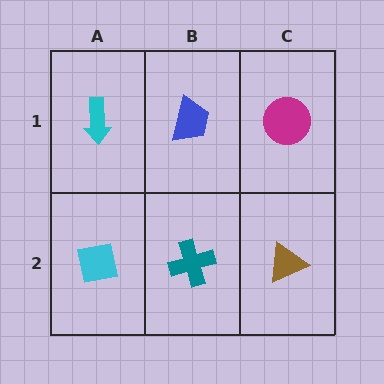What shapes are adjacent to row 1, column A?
A cyan square (row 2, column A), a blue trapezoid (row 1, column B).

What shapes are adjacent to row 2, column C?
A magenta circle (row 1, column C), a teal cross (row 2, column B).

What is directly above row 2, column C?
A magenta circle.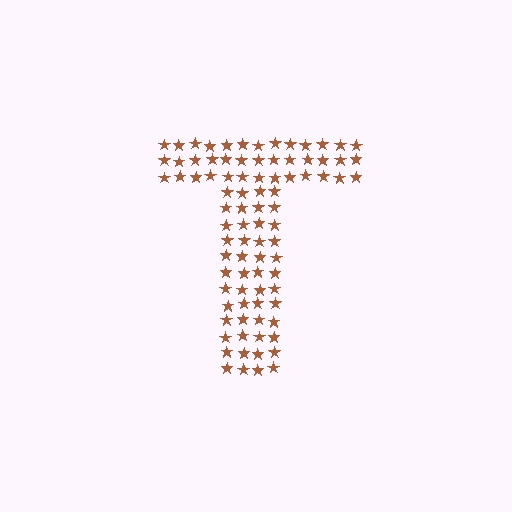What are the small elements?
The small elements are stars.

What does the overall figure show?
The overall figure shows the letter T.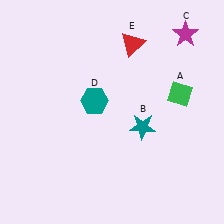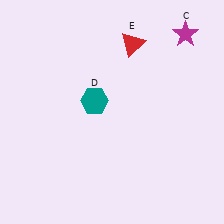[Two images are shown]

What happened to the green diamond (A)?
The green diamond (A) was removed in Image 2. It was in the top-right area of Image 1.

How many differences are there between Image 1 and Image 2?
There are 2 differences between the two images.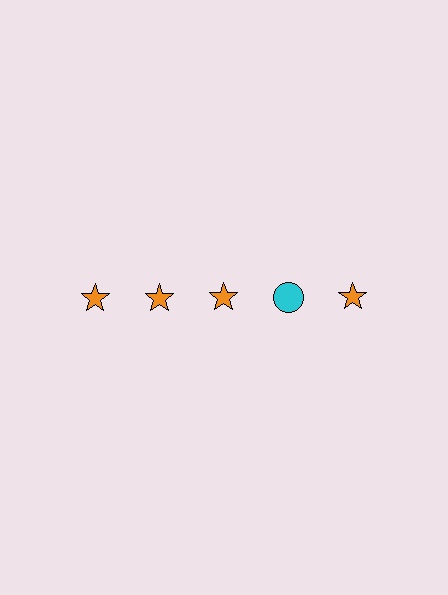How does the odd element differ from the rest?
It differs in both color (cyan instead of orange) and shape (circle instead of star).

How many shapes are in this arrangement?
There are 5 shapes arranged in a grid pattern.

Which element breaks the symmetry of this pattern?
The cyan circle in the top row, second from right column breaks the symmetry. All other shapes are orange stars.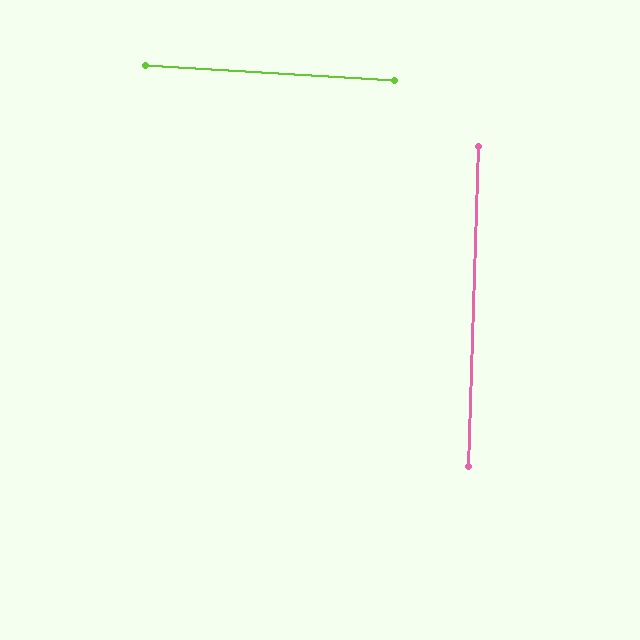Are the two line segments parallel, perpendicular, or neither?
Perpendicular — they meet at approximately 88°.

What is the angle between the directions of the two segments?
Approximately 88 degrees.